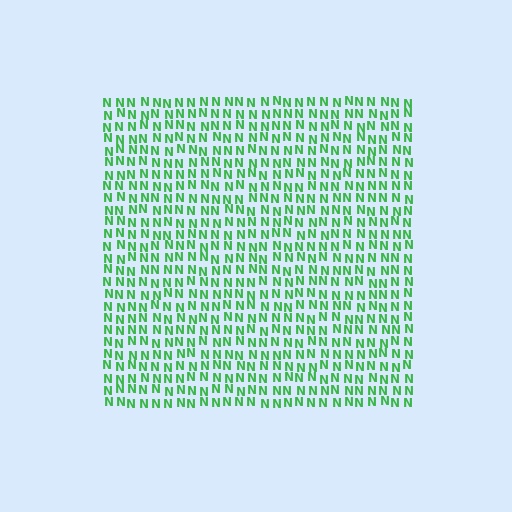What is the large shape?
The large shape is a square.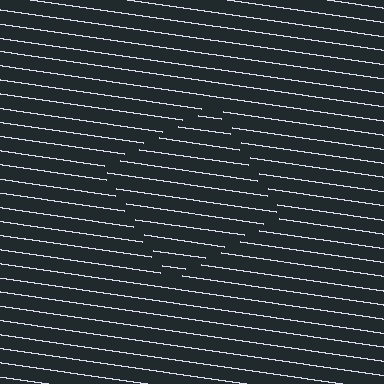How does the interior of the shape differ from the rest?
The interior of the shape contains the same grating, shifted by half a period — the contour is defined by the phase discontinuity where line-ends from the inner and outer gratings abut.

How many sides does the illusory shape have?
4 sides — the line-ends trace a square.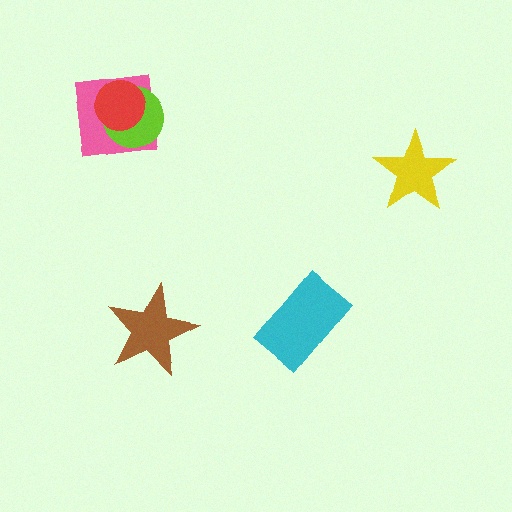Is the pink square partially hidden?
Yes, it is partially covered by another shape.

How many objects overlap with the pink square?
2 objects overlap with the pink square.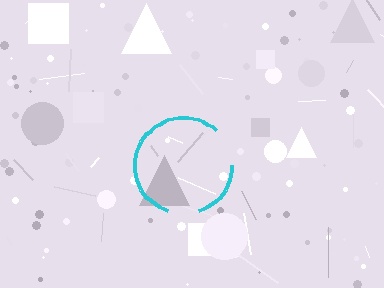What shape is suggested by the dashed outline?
The dashed outline suggests a circle.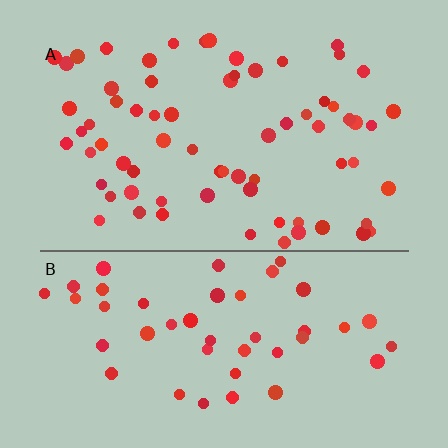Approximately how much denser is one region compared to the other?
Approximately 1.5× — region A over region B.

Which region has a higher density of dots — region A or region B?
A (the top).